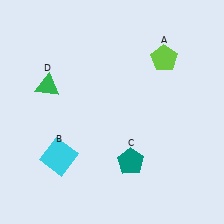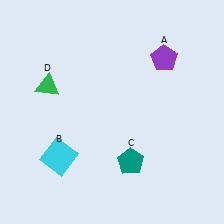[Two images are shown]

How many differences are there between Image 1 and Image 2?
There is 1 difference between the two images.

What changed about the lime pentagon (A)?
In Image 1, A is lime. In Image 2, it changed to purple.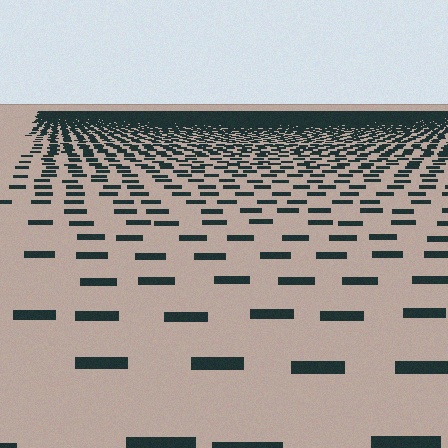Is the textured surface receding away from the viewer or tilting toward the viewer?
The surface is receding away from the viewer. Texture elements get smaller and denser toward the top.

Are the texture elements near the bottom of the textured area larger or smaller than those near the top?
Larger. Near the bottom, elements are closer to the viewer and appear at a bigger on-screen size.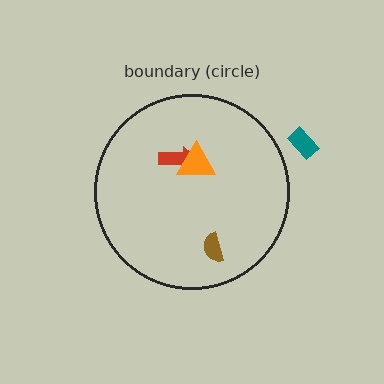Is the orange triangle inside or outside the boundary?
Inside.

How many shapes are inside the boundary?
3 inside, 1 outside.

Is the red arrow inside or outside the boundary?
Inside.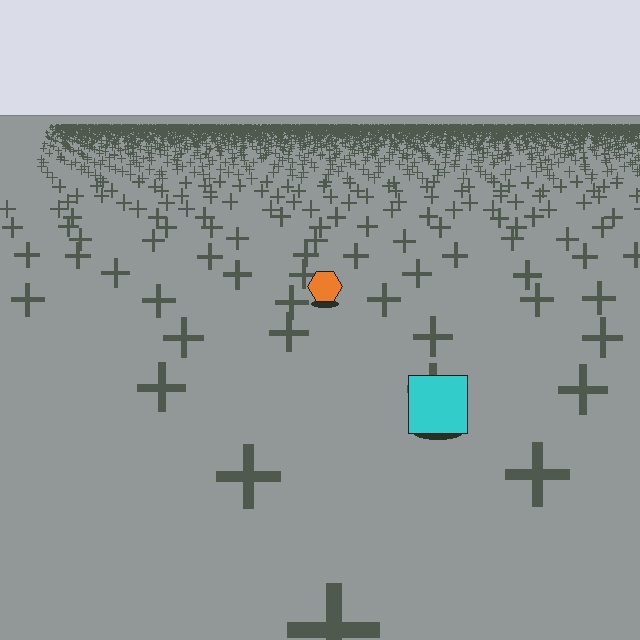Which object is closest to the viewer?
The cyan square is closest. The texture marks near it are larger and more spread out.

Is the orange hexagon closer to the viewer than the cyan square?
No. The cyan square is closer — you can tell from the texture gradient: the ground texture is coarser near it.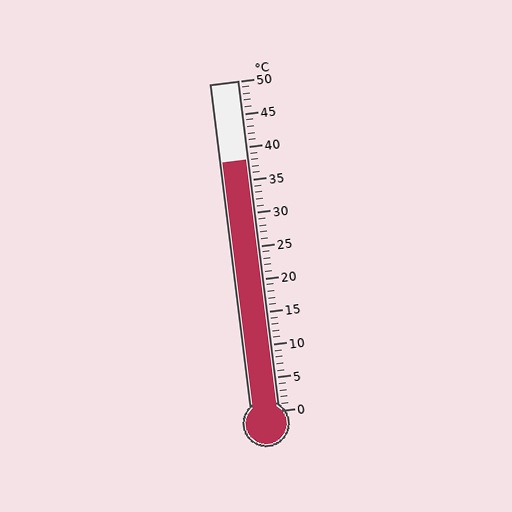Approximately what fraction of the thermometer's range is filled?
The thermometer is filled to approximately 75% of its range.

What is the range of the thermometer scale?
The thermometer scale ranges from 0°C to 50°C.